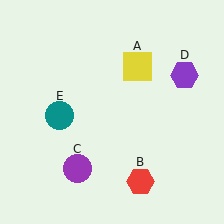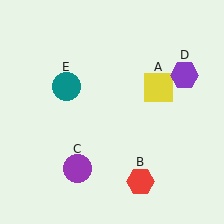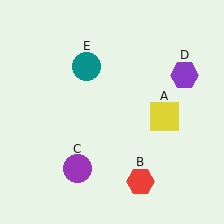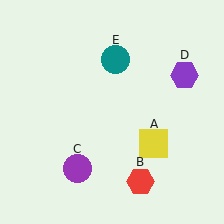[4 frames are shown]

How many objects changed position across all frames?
2 objects changed position: yellow square (object A), teal circle (object E).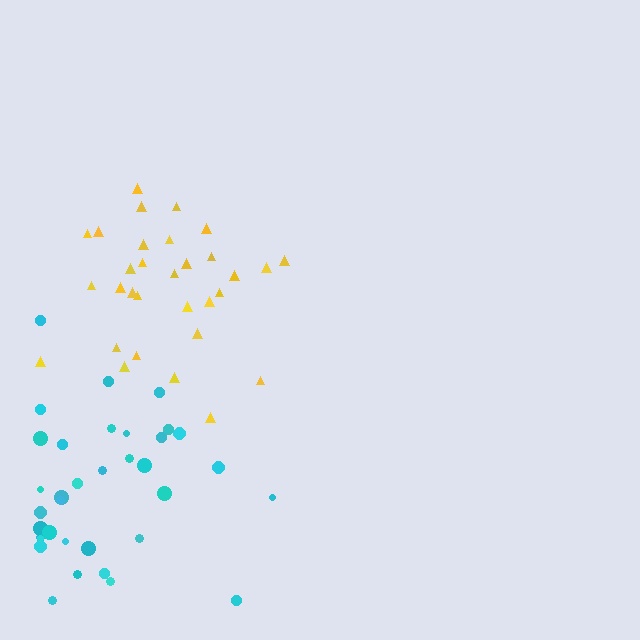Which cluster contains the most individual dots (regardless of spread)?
Cyan (35).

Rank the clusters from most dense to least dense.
yellow, cyan.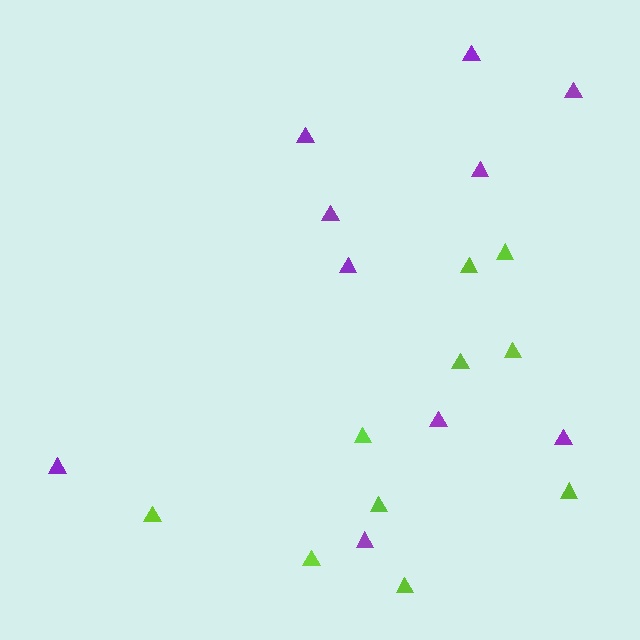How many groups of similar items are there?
There are 2 groups: one group of lime triangles (10) and one group of purple triangles (10).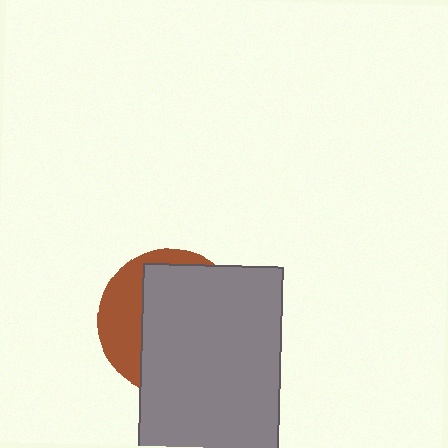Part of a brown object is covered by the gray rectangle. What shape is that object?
It is a circle.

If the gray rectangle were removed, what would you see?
You would see the complete brown circle.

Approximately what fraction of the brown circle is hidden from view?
Roughly 70% of the brown circle is hidden behind the gray rectangle.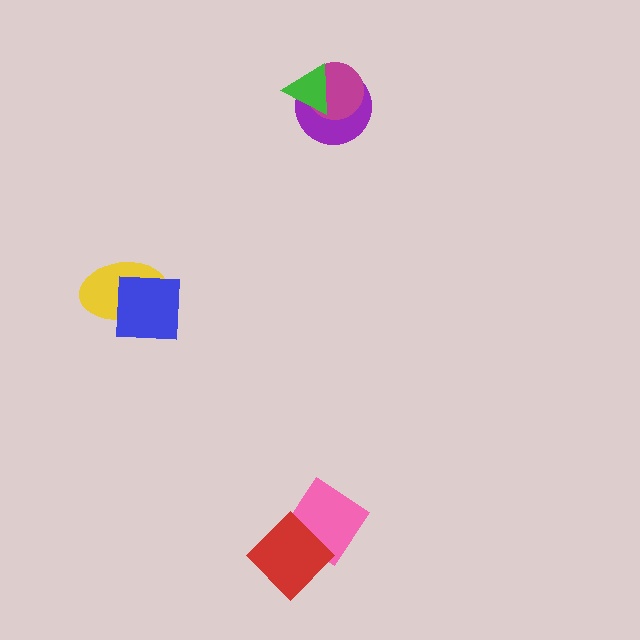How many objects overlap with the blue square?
1 object overlaps with the blue square.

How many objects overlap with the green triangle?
2 objects overlap with the green triangle.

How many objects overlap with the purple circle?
2 objects overlap with the purple circle.